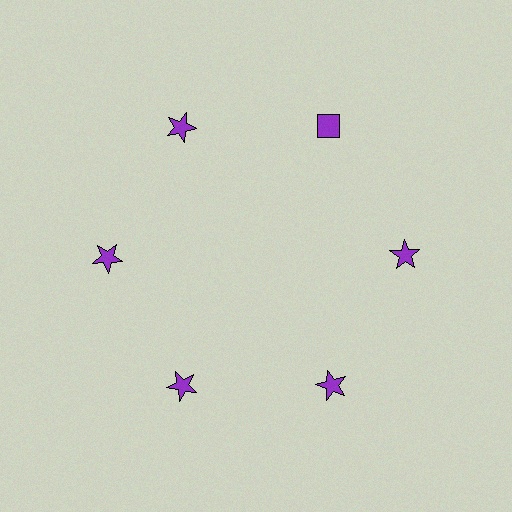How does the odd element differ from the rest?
It has a different shape: diamond instead of star.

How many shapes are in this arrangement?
There are 6 shapes arranged in a ring pattern.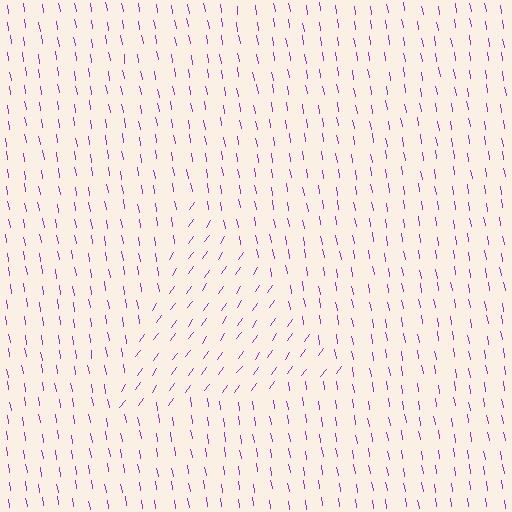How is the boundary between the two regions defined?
The boundary is defined purely by a change in line orientation (approximately 45 degrees difference). All lines are the same color and thickness.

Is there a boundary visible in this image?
Yes, there is a texture boundary formed by a change in line orientation.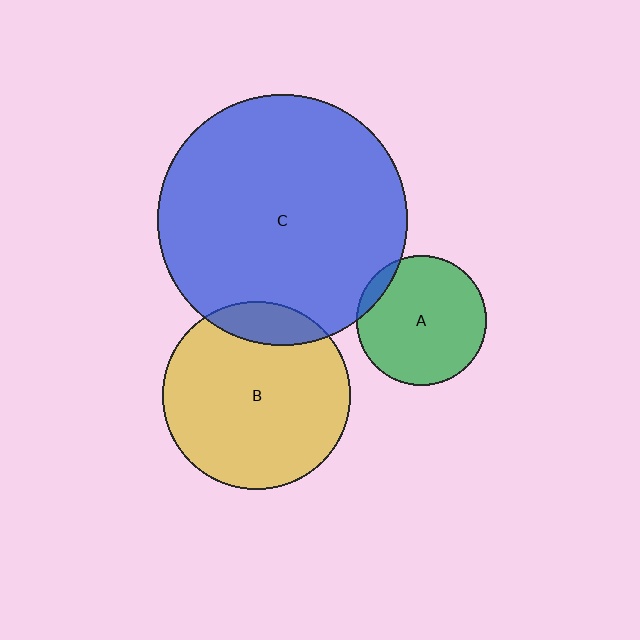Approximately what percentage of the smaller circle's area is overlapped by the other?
Approximately 15%.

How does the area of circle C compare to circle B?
Approximately 1.8 times.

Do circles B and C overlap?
Yes.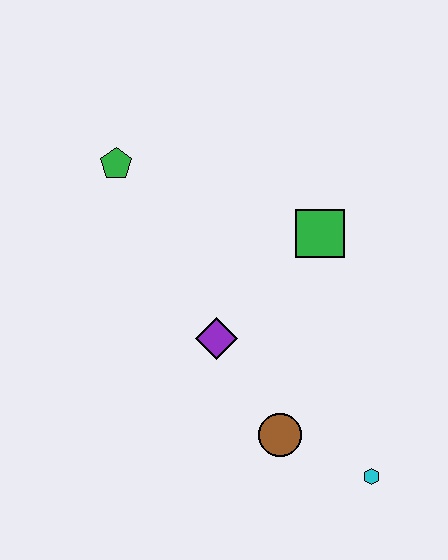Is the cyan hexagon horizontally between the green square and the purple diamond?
No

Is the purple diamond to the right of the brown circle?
No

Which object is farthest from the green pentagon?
The cyan hexagon is farthest from the green pentagon.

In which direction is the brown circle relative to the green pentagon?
The brown circle is below the green pentagon.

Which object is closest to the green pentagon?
The purple diamond is closest to the green pentagon.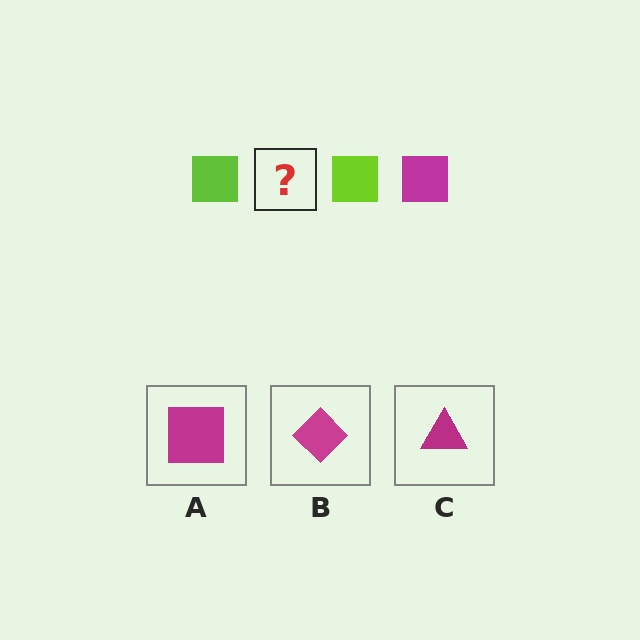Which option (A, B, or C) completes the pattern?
A.